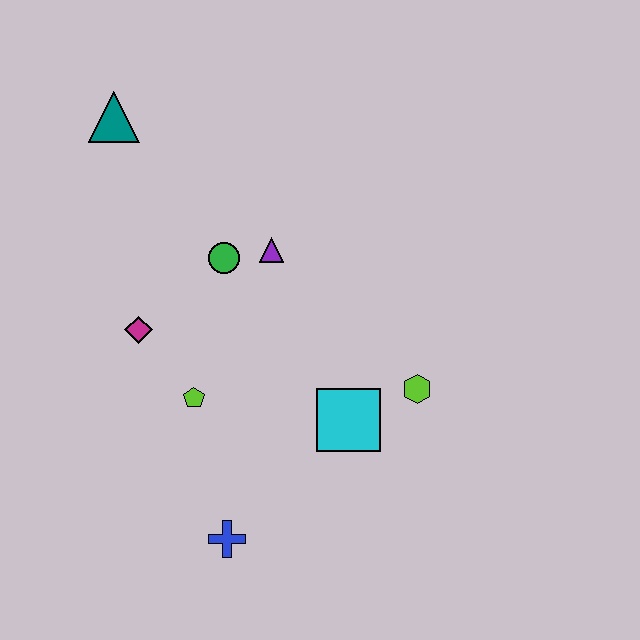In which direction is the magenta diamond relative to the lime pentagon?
The magenta diamond is above the lime pentagon.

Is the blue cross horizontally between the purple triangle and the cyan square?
No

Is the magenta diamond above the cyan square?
Yes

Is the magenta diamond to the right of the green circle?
No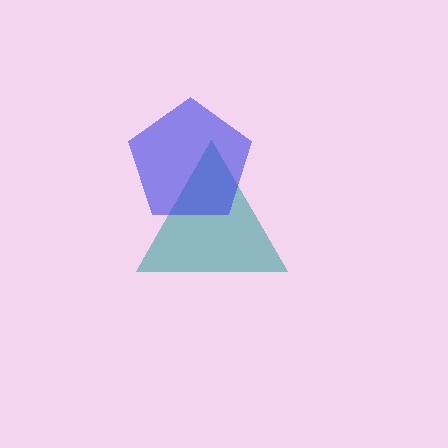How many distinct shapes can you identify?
There are 2 distinct shapes: a teal triangle, a blue pentagon.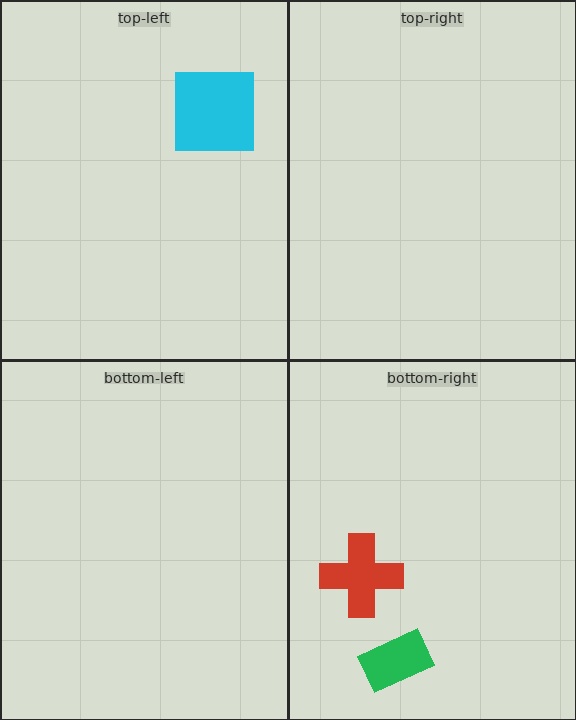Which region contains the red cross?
The bottom-right region.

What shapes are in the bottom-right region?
The green rectangle, the red cross.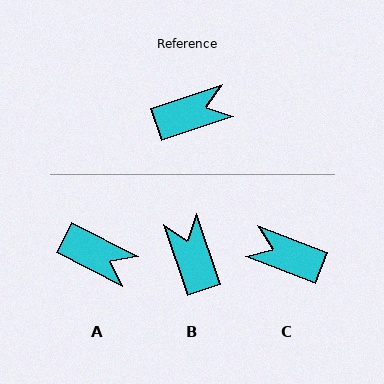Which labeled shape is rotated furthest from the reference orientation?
C, about 141 degrees away.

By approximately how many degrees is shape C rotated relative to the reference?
Approximately 141 degrees counter-clockwise.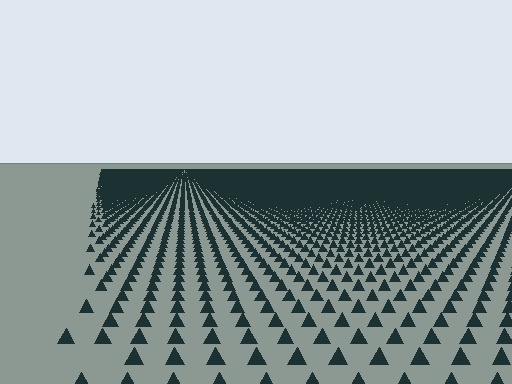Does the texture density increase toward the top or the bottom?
Density increases toward the top.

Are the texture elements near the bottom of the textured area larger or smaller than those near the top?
Larger. Near the bottom, elements are closer to the viewer and appear at a bigger on-screen size.